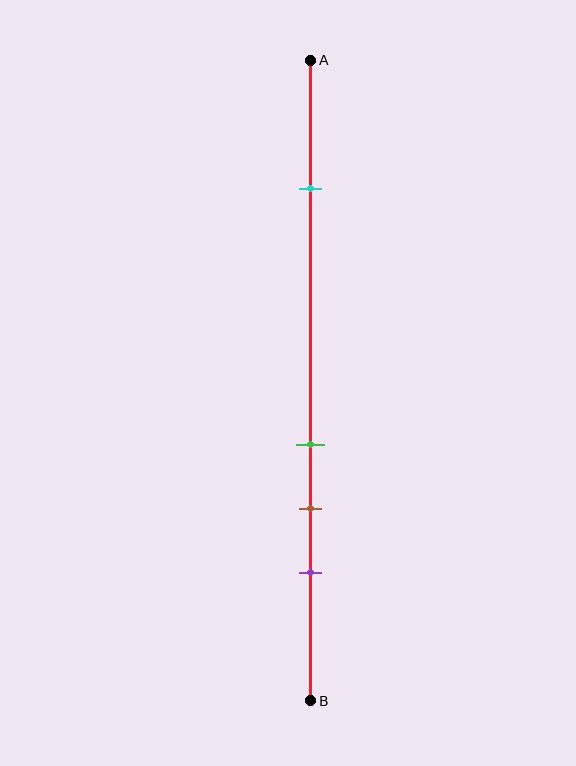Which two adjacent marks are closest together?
The green and brown marks are the closest adjacent pair.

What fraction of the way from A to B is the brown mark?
The brown mark is approximately 70% (0.7) of the way from A to B.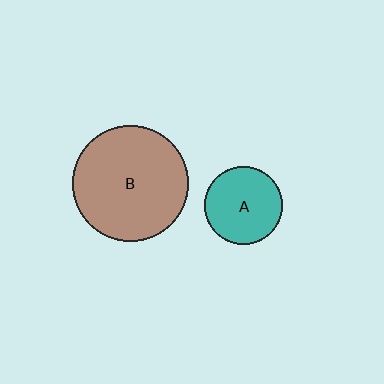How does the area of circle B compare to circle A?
Approximately 2.2 times.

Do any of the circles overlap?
No, none of the circles overlap.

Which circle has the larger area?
Circle B (brown).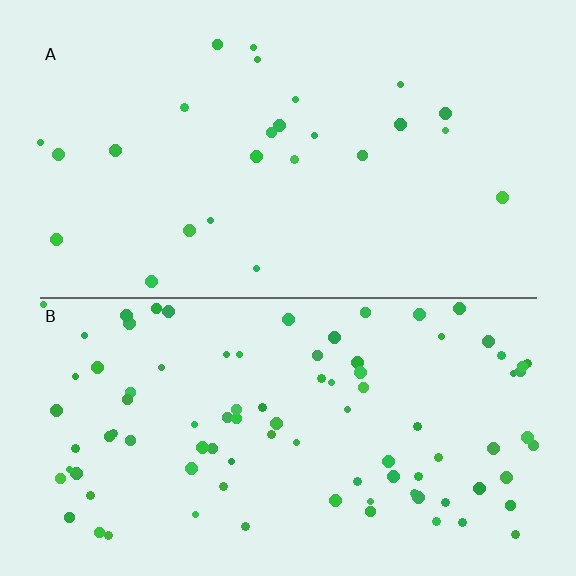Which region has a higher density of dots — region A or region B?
B (the bottom).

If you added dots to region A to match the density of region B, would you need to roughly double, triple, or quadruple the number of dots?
Approximately quadruple.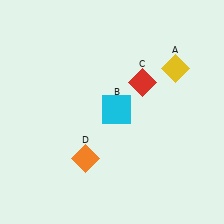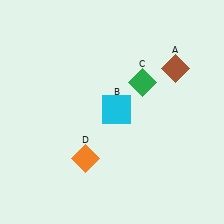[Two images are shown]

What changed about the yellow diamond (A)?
In Image 1, A is yellow. In Image 2, it changed to brown.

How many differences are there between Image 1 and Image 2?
There are 2 differences between the two images.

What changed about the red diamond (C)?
In Image 1, C is red. In Image 2, it changed to green.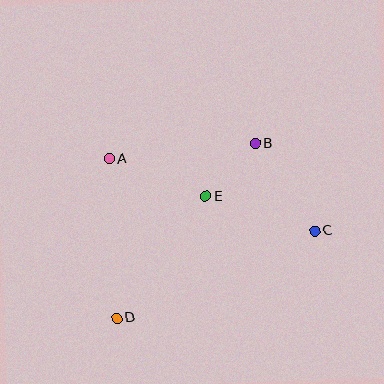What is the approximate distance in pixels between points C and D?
The distance between C and D is approximately 216 pixels.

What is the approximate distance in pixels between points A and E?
The distance between A and E is approximately 104 pixels.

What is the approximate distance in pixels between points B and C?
The distance between B and C is approximately 106 pixels.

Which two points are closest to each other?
Points B and E are closest to each other.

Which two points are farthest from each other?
Points B and D are farthest from each other.